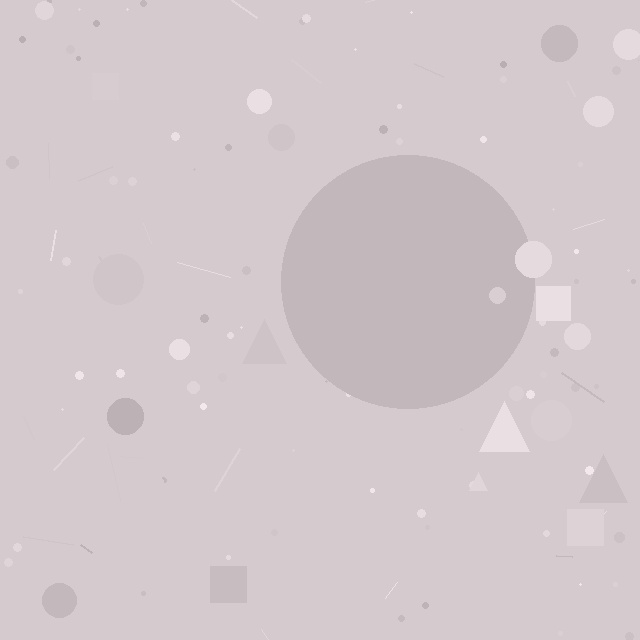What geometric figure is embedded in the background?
A circle is embedded in the background.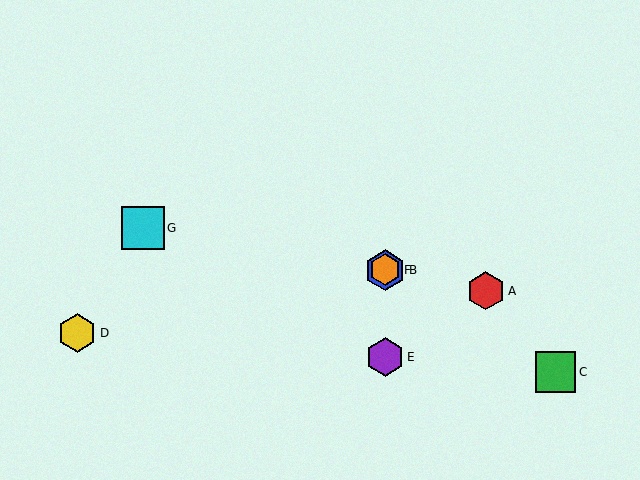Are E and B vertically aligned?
Yes, both are at x≈385.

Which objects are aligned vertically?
Objects B, E, F are aligned vertically.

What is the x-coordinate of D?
Object D is at x≈77.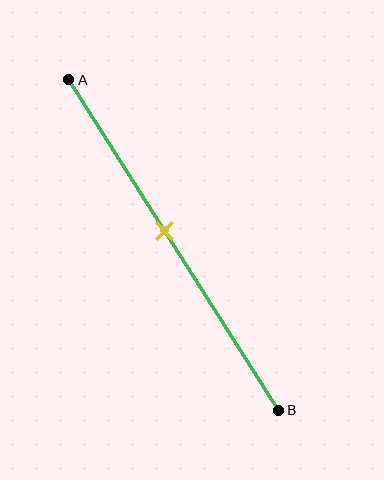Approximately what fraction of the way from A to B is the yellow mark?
The yellow mark is approximately 45% of the way from A to B.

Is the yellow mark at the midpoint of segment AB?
No, the mark is at about 45% from A, not at the 50% midpoint.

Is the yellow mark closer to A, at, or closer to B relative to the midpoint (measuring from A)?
The yellow mark is closer to point A than the midpoint of segment AB.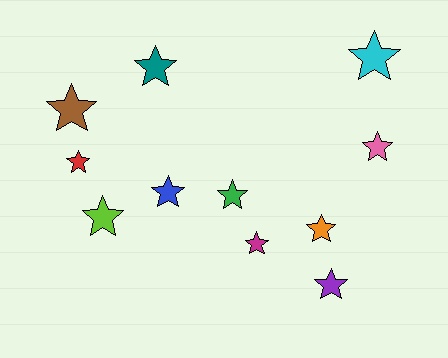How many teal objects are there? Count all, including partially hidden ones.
There is 1 teal object.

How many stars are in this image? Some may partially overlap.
There are 11 stars.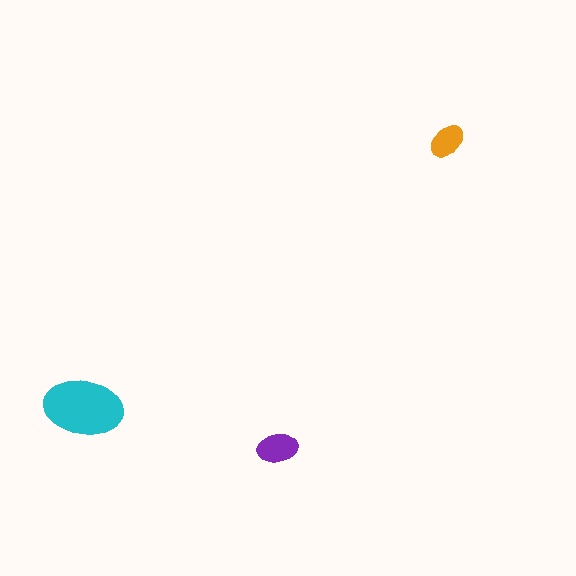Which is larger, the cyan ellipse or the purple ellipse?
The cyan one.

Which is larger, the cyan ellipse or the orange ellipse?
The cyan one.